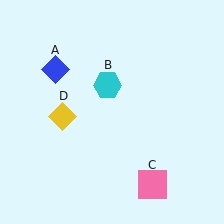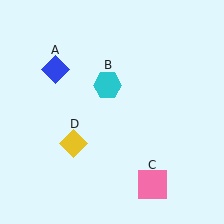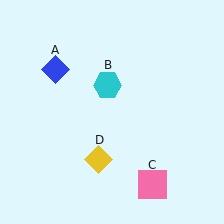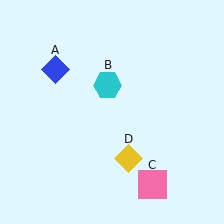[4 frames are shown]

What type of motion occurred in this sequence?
The yellow diamond (object D) rotated counterclockwise around the center of the scene.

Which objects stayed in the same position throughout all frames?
Blue diamond (object A) and cyan hexagon (object B) and pink square (object C) remained stationary.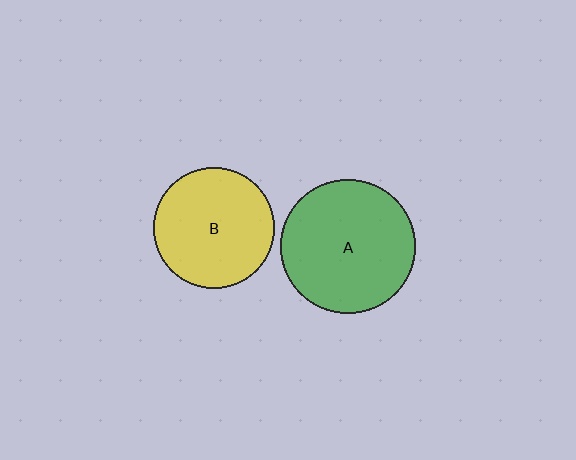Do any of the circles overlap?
No, none of the circles overlap.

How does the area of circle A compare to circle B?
Approximately 1.2 times.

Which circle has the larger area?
Circle A (green).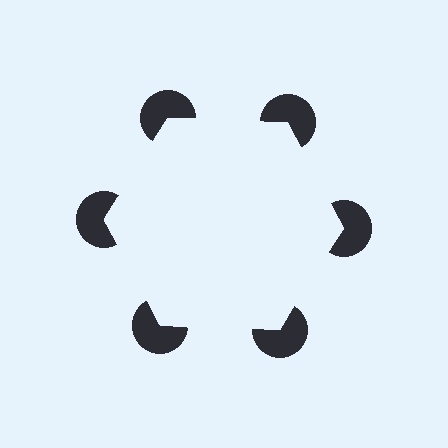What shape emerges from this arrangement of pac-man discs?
An illusory hexagon — its edges are inferred from the aligned wedge cuts in the pac-man discs, not physically drawn.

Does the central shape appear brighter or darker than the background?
It typically appears slightly brighter than the background, even though no actual brightness change is drawn.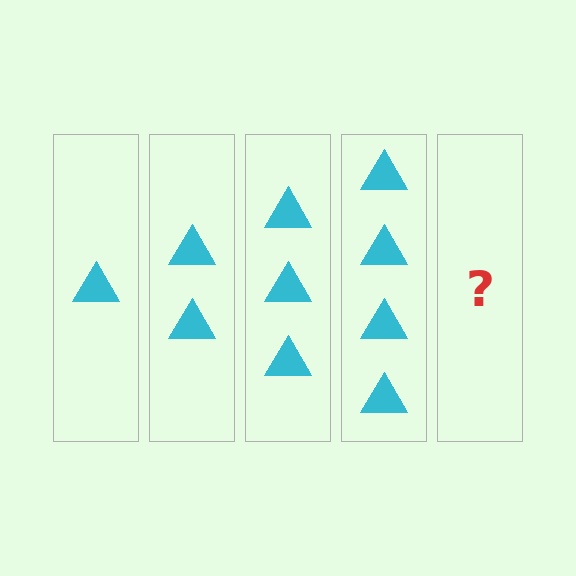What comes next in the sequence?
The next element should be 5 triangles.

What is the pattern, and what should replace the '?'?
The pattern is that each step adds one more triangle. The '?' should be 5 triangles.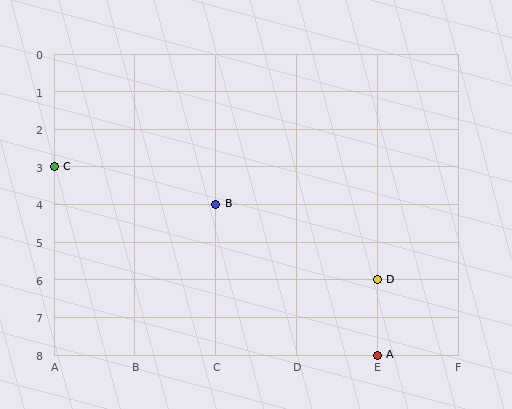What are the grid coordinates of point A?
Point A is at grid coordinates (E, 8).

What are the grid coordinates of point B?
Point B is at grid coordinates (C, 4).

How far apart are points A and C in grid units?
Points A and C are 4 columns and 5 rows apart (about 6.4 grid units diagonally).